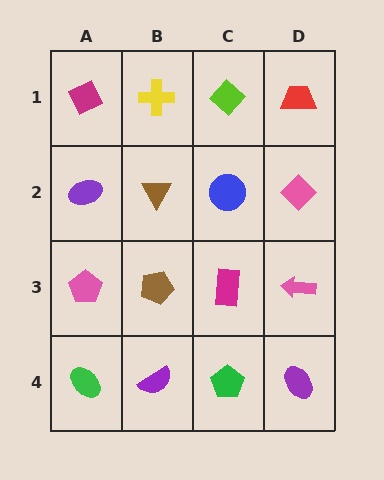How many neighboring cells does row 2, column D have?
3.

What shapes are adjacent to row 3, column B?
A brown triangle (row 2, column B), a purple semicircle (row 4, column B), a pink pentagon (row 3, column A), a magenta rectangle (row 3, column C).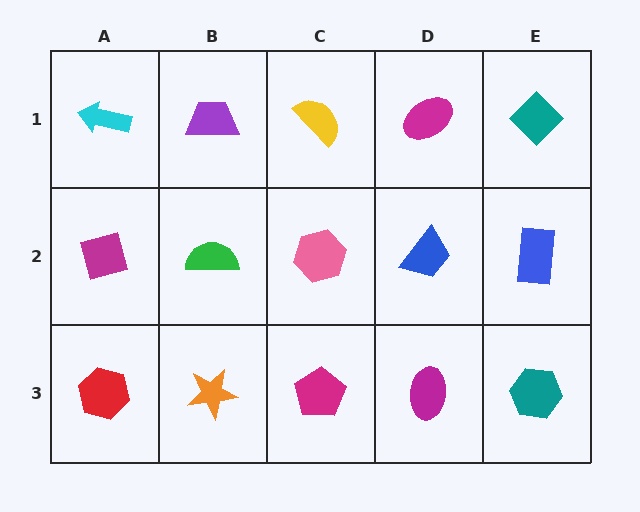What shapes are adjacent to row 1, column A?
A magenta square (row 2, column A), a purple trapezoid (row 1, column B).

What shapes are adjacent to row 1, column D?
A blue trapezoid (row 2, column D), a yellow semicircle (row 1, column C), a teal diamond (row 1, column E).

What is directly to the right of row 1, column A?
A purple trapezoid.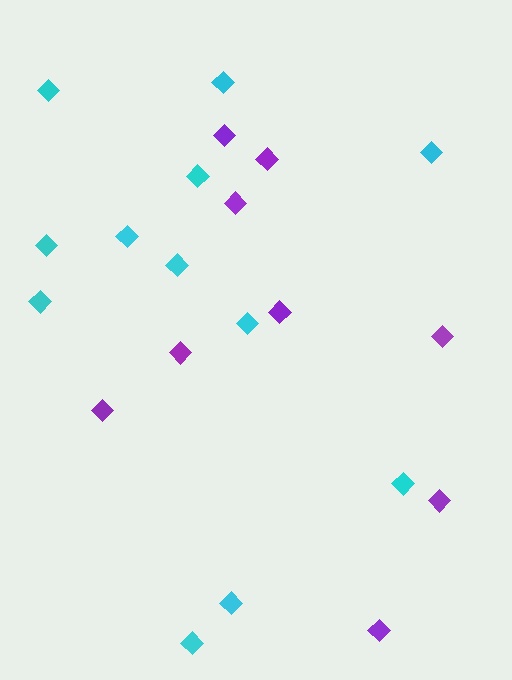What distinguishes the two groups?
There are 2 groups: one group of purple diamonds (9) and one group of cyan diamonds (12).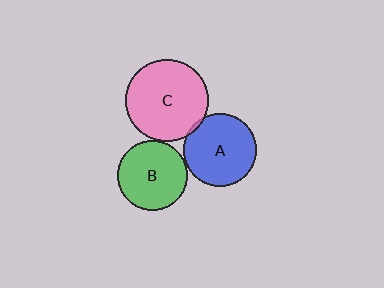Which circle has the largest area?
Circle C (pink).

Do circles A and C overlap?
Yes.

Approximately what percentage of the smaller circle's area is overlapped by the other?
Approximately 5%.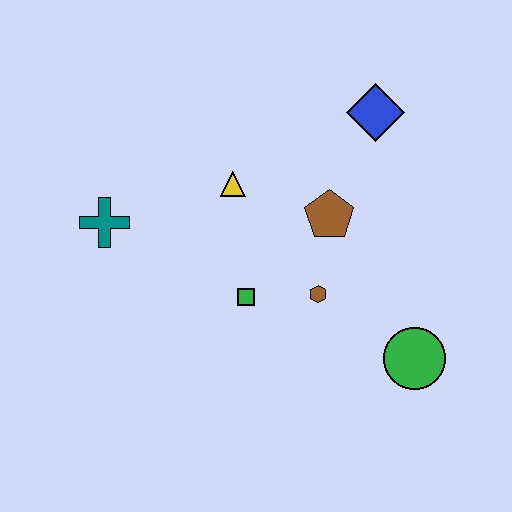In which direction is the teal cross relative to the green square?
The teal cross is to the left of the green square.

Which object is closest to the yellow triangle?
The brown pentagon is closest to the yellow triangle.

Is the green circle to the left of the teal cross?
No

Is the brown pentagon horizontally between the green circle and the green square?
Yes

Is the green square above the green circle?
Yes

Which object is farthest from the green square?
The blue diamond is farthest from the green square.